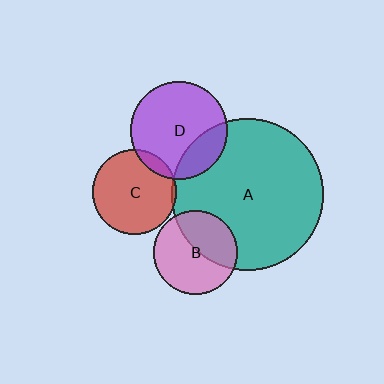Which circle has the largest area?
Circle A (teal).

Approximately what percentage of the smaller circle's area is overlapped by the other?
Approximately 40%.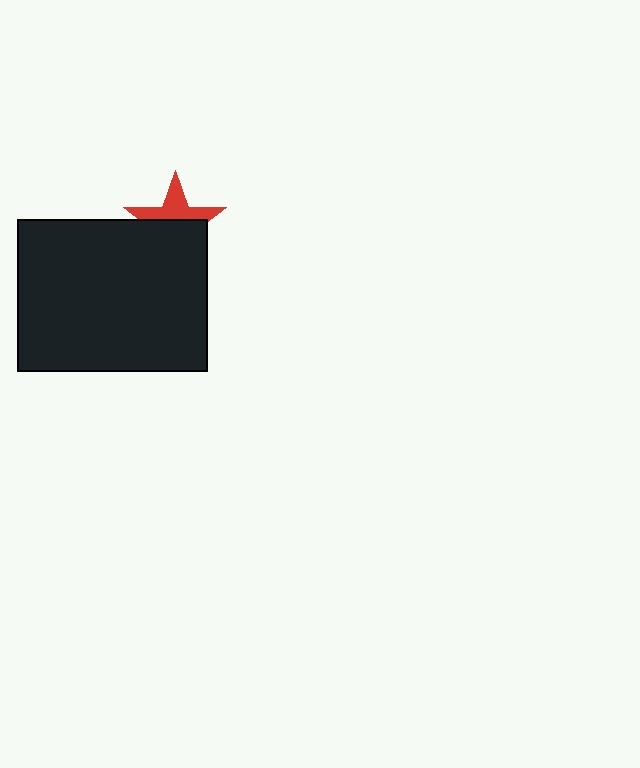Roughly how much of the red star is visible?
A small part of it is visible (roughly 45%).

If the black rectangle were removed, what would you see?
You would see the complete red star.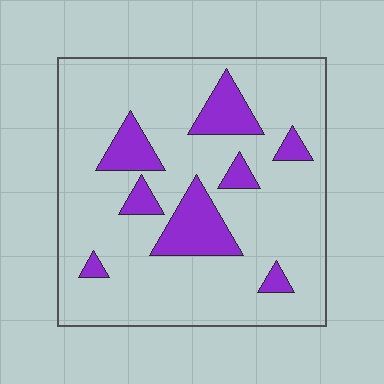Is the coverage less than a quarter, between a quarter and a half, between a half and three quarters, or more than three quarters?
Less than a quarter.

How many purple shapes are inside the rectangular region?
8.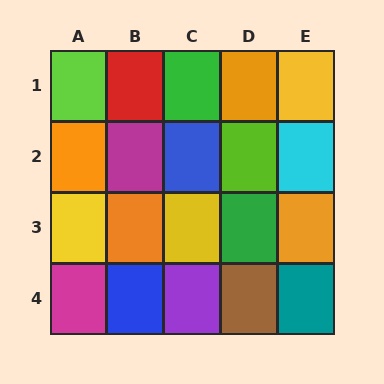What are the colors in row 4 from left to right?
Magenta, blue, purple, brown, teal.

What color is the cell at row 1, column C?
Green.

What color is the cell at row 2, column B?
Magenta.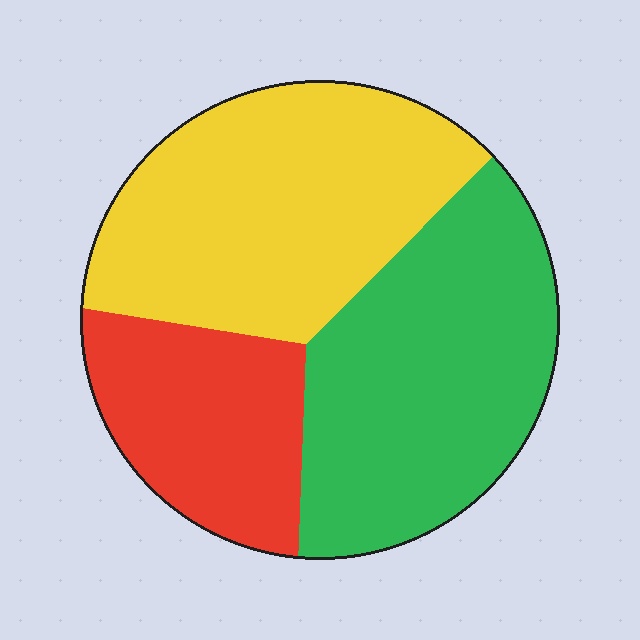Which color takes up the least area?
Red, at roughly 20%.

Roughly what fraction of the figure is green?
Green takes up about three eighths (3/8) of the figure.